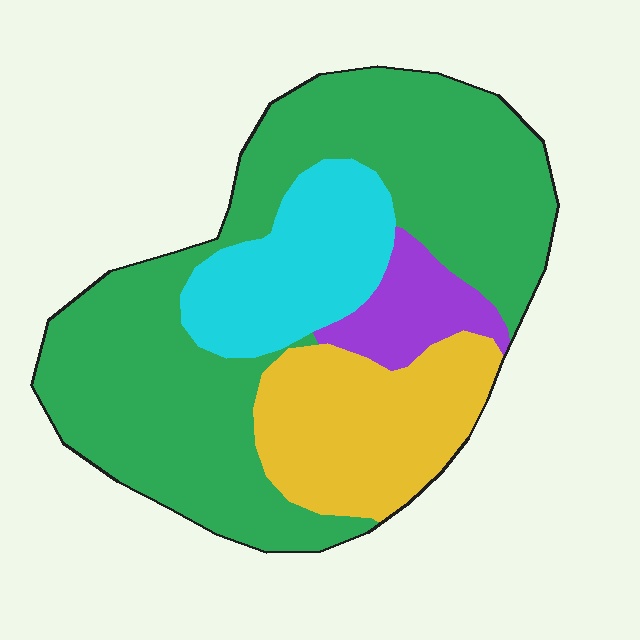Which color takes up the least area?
Purple, at roughly 10%.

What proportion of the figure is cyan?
Cyan covers about 15% of the figure.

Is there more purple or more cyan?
Cyan.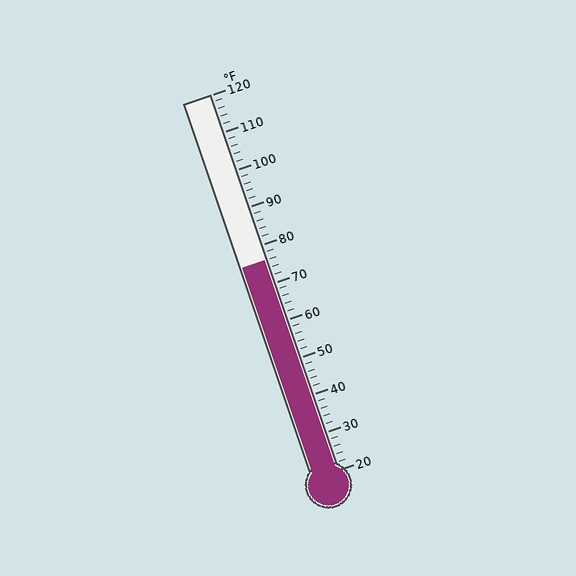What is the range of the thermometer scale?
The thermometer scale ranges from 20°F to 120°F.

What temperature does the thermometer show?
The thermometer shows approximately 76°F.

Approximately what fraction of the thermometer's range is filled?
The thermometer is filled to approximately 55% of its range.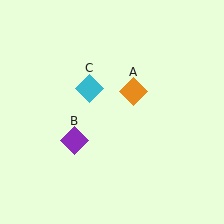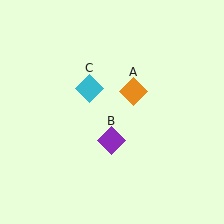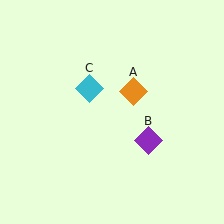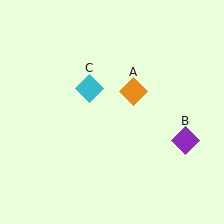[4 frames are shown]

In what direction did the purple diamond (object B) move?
The purple diamond (object B) moved right.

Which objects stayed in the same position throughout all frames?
Orange diamond (object A) and cyan diamond (object C) remained stationary.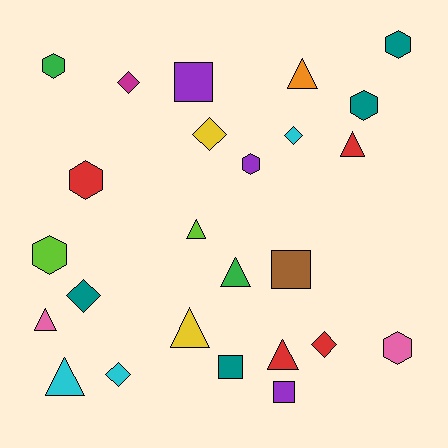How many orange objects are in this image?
There is 1 orange object.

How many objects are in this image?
There are 25 objects.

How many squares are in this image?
There are 4 squares.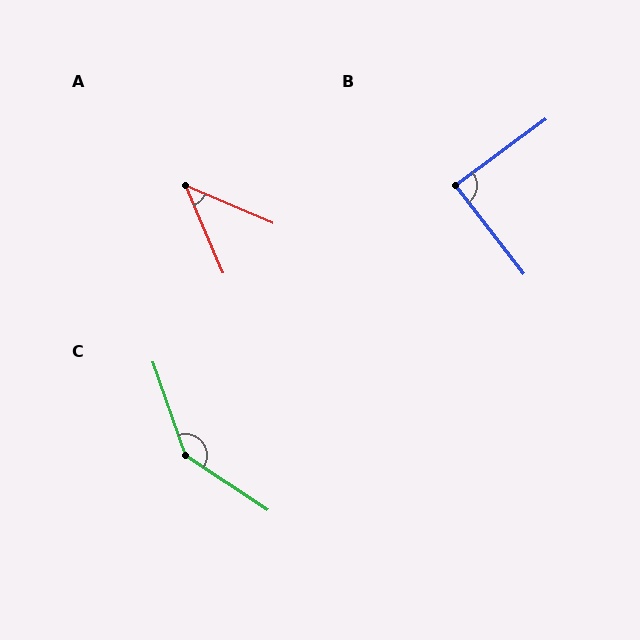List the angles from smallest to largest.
A (44°), B (88°), C (143°).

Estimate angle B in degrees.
Approximately 88 degrees.